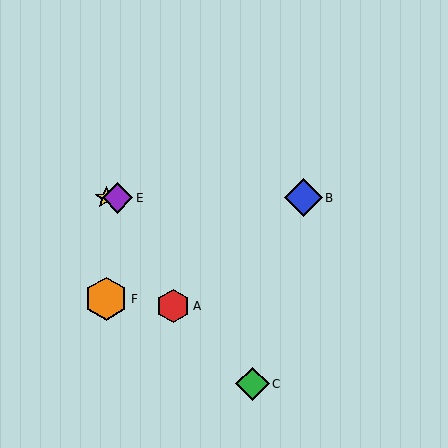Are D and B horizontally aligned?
Yes, both are at y≈198.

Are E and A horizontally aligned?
No, E is at y≈198 and A is at y≈306.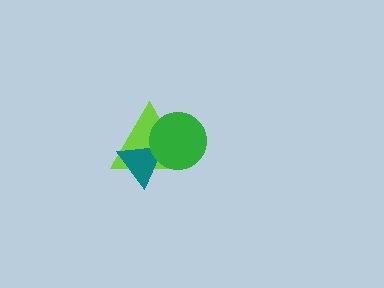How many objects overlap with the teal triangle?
2 objects overlap with the teal triangle.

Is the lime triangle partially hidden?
Yes, it is partially covered by another shape.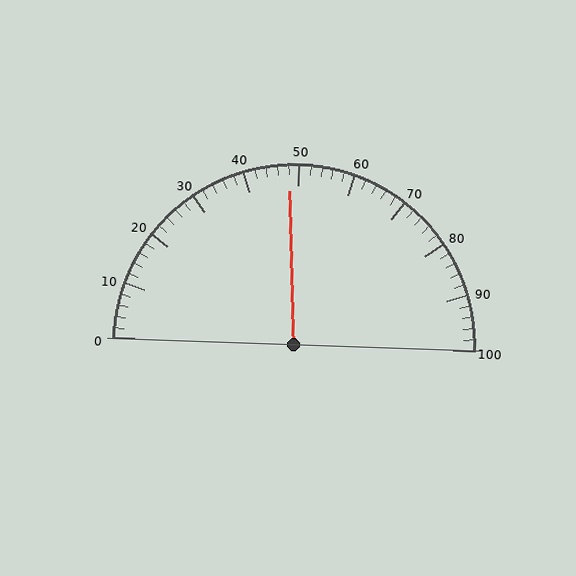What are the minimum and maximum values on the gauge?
The gauge ranges from 0 to 100.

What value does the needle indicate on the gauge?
The needle indicates approximately 48.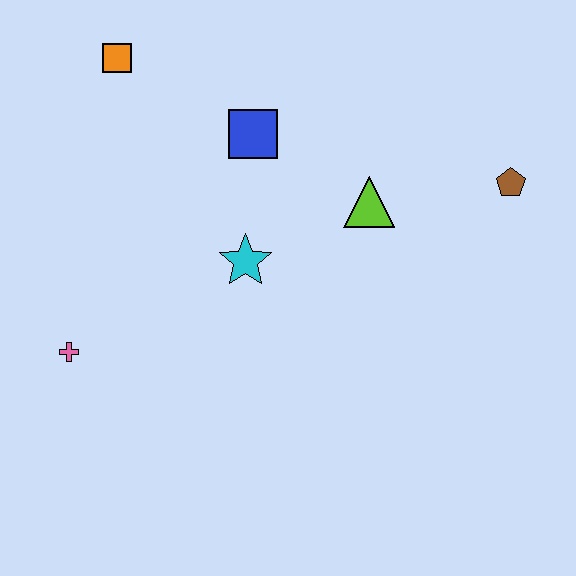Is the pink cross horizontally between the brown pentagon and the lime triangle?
No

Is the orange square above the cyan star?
Yes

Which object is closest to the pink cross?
The cyan star is closest to the pink cross.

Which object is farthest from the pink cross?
The brown pentagon is farthest from the pink cross.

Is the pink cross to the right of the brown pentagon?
No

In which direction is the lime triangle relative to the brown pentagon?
The lime triangle is to the left of the brown pentagon.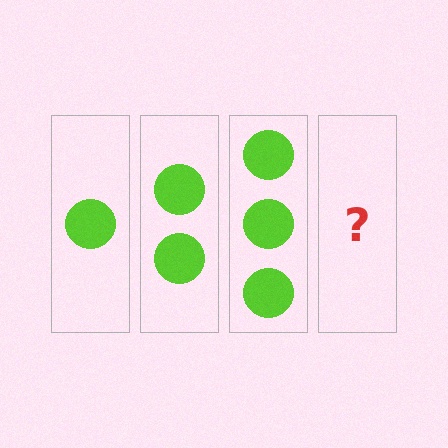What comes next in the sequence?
The next element should be 4 circles.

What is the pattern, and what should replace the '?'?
The pattern is that each step adds one more circle. The '?' should be 4 circles.